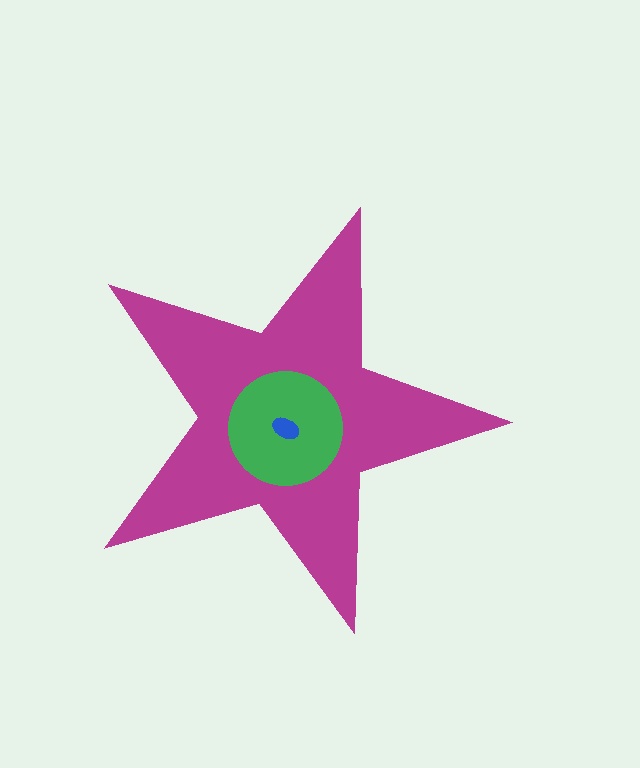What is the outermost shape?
The magenta star.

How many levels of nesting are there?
3.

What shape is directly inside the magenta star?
The green circle.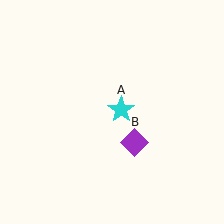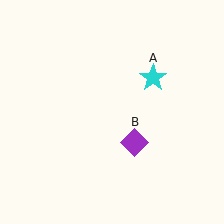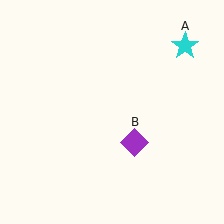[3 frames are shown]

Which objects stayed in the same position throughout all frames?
Purple diamond (object B) remained stationary.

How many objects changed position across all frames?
1 object changed position: cyan star (object A).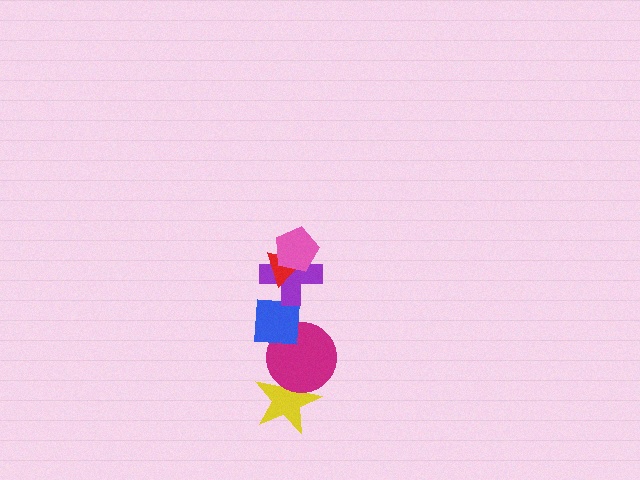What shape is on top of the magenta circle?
The blue square is on top of the magenta circle.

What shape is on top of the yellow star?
The magenta circle is on top of the yellow star.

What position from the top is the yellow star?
The yellow star is 6th from the top.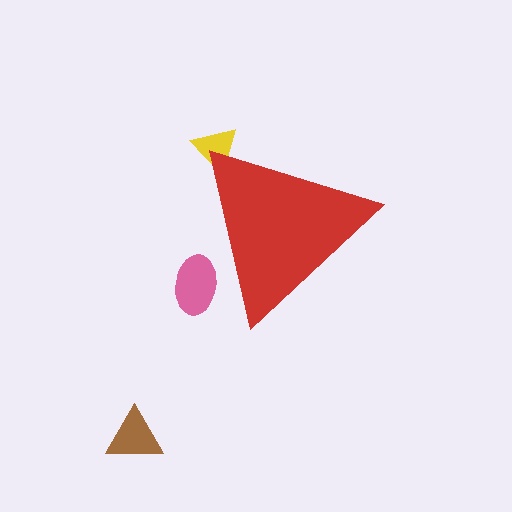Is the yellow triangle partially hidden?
Yes, the yellow triangle is partially hidden behind the red triangle.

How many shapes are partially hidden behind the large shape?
2 shapes are partially hidden.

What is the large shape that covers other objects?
A red triangle.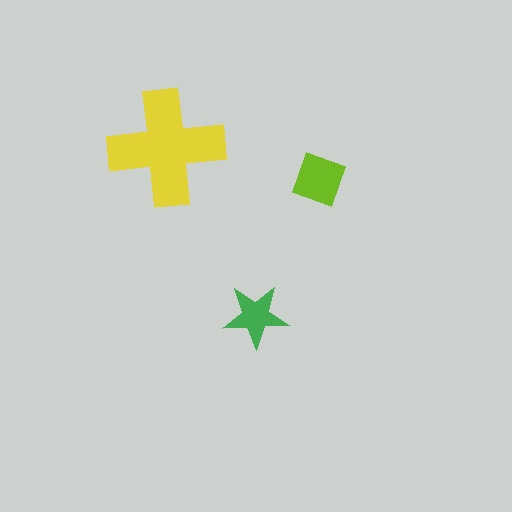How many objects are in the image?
There are 3 objects in the image.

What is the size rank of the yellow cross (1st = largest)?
1st.